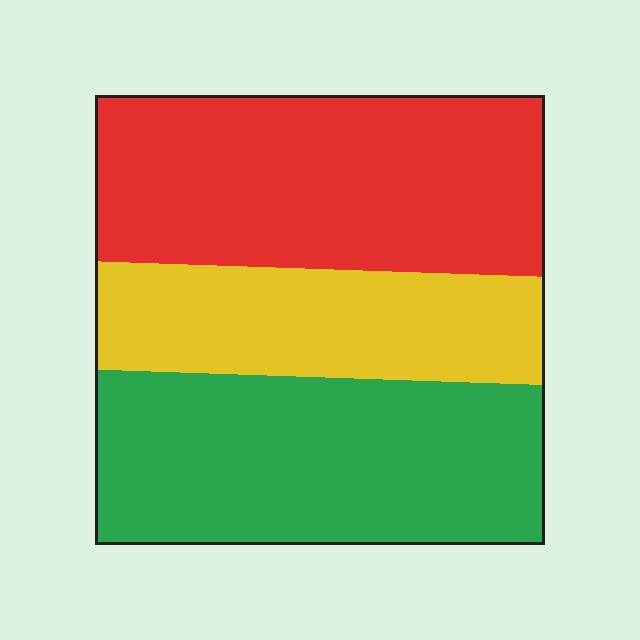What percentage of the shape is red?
Red covers 39% of the shape.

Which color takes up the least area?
Yellow, at roughly 25%.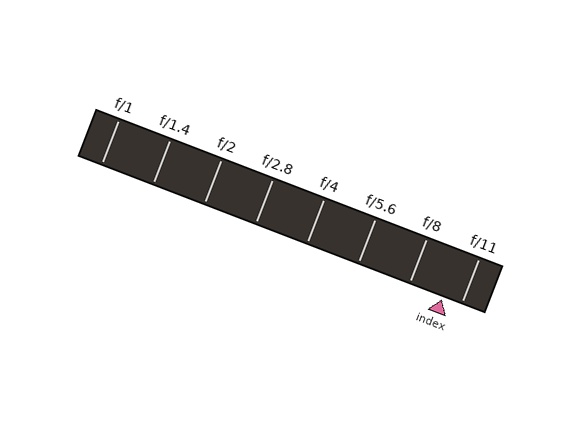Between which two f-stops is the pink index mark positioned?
The index mark is between f/8 and f/11.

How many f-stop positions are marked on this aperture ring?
There are 8 f-stop positions marked.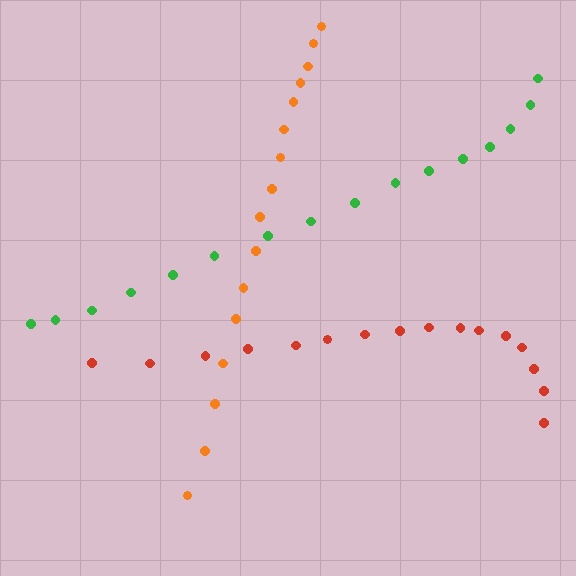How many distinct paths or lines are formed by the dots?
There are 3 distinct paths.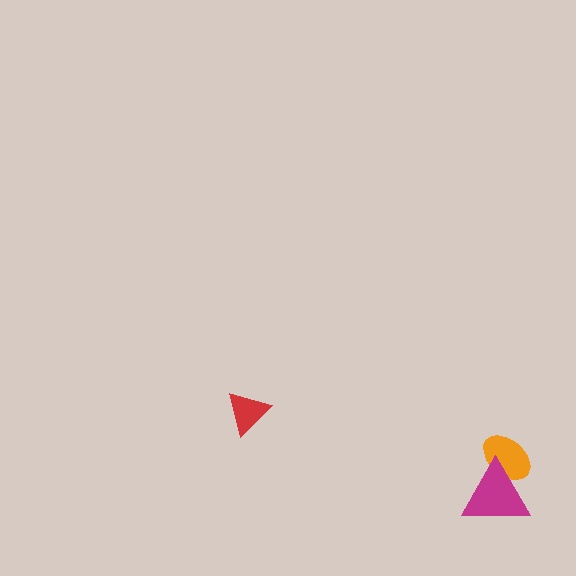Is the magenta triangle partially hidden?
No, no other shape covers it.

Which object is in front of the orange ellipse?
The magenta triangle is in front of the orange ellipse.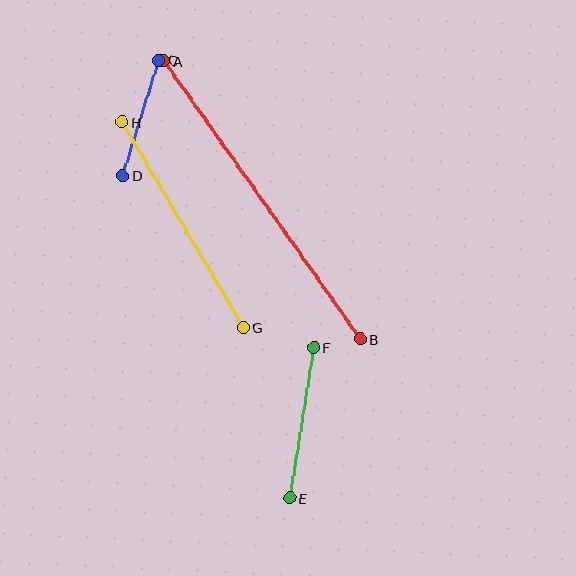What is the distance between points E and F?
The distance is approximately 153 pixels.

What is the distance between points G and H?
The distance is approximately 238 pixels.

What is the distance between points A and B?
The distance is approximately 341 pixels.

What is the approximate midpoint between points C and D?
The midpoint is at approximately (141, 118) pixels.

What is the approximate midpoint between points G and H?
The midpoint is at approximately (183, 225) pixels.